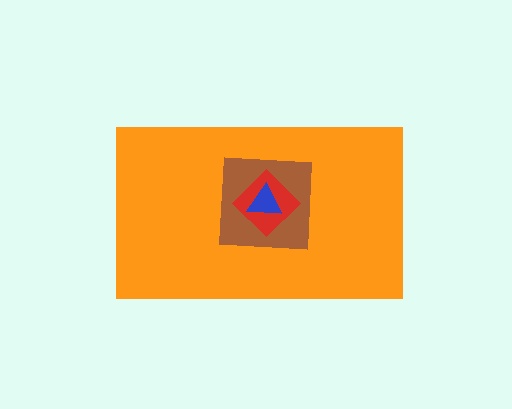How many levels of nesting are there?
4.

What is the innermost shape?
The blue triangle.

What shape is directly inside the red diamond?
The blue triangle.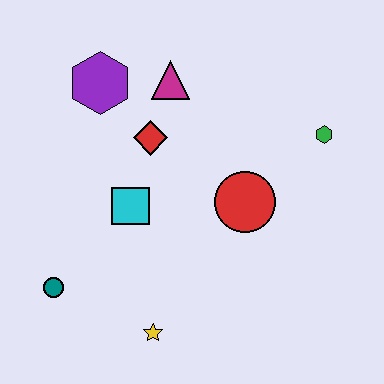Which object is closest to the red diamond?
The magenta triangle is closest to the red diamond.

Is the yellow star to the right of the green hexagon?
No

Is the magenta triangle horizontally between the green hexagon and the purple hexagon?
Yes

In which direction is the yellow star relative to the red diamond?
The yellow star is below the red diamond.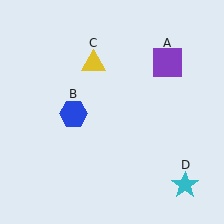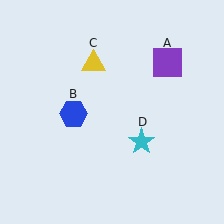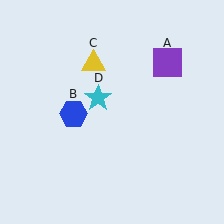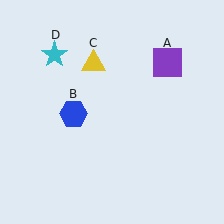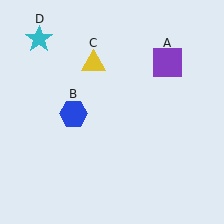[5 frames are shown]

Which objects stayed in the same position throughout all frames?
Purple square (object A) and blue hexagon (object B) and yellow triangle (object C) remained stationary.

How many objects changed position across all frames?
1 object changed position: cyan star (object D).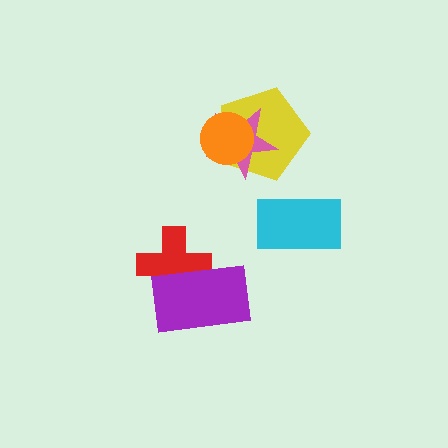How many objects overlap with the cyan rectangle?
0 objects overlap with the cyan rectangle.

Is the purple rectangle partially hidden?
No, no other shape covers it.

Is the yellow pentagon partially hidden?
Yes, it is partially covered by another shape.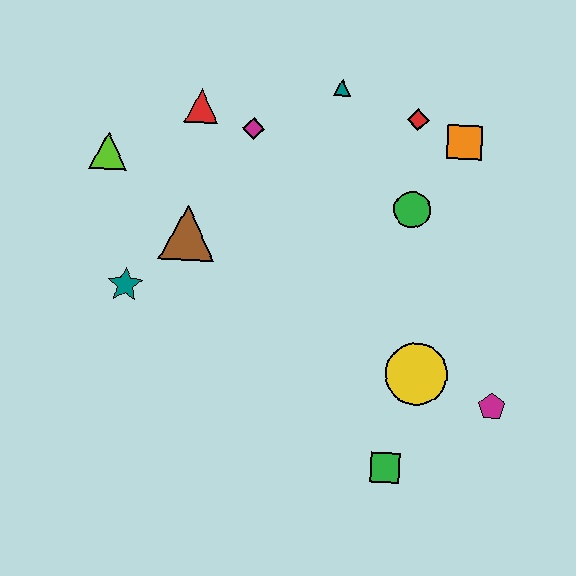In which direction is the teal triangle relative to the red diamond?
The teal triangle is to the left of the red diamond.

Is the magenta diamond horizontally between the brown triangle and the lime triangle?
No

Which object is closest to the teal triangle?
The red diamond is closest to the teal triangle.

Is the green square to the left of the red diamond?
Yes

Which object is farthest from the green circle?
The lime triangle is farthest from the green circle.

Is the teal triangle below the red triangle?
No